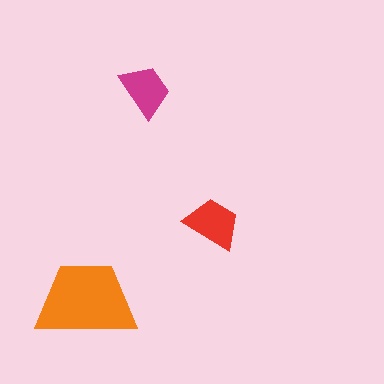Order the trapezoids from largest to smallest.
the orange one, the red one, the magenta one.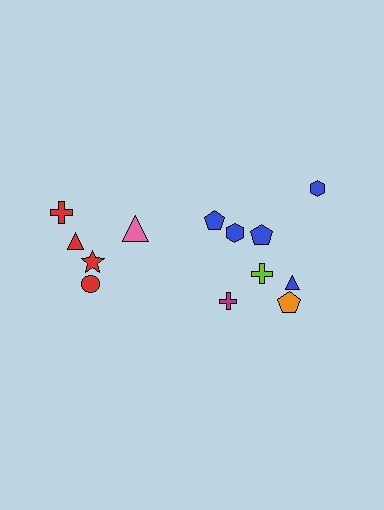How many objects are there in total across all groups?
There are 13 objects.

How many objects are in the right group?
There are 8 objects.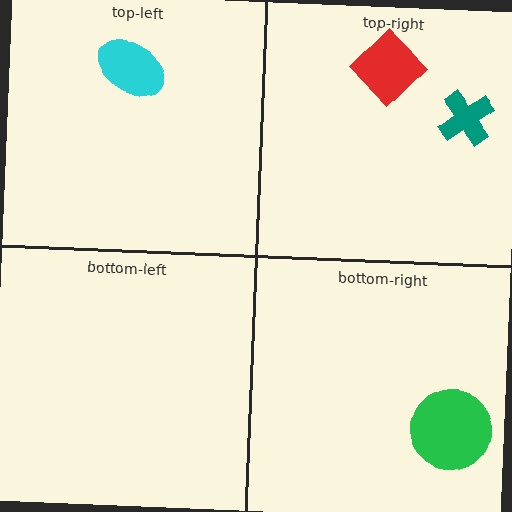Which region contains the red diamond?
The top-right region.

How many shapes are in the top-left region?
1.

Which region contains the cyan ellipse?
The top-left region.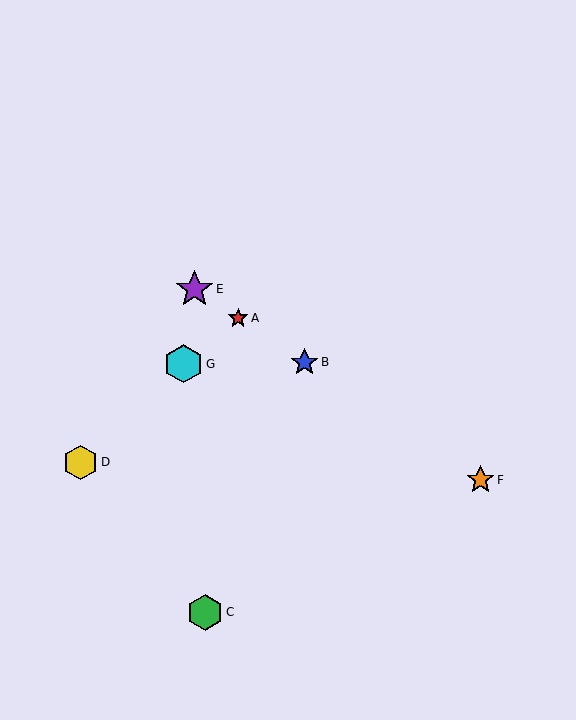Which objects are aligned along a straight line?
Objects A, B, E, F are aligned along a straight line.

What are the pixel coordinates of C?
Object C is at (205, 612).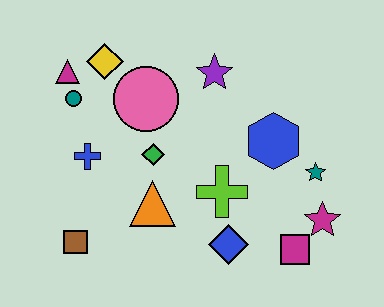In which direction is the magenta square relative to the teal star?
The magenta square is below the teal star.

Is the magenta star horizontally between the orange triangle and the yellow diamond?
No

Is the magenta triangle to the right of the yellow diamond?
No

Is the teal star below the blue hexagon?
Yes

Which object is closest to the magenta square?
The magenta star is closest to the magenta square.